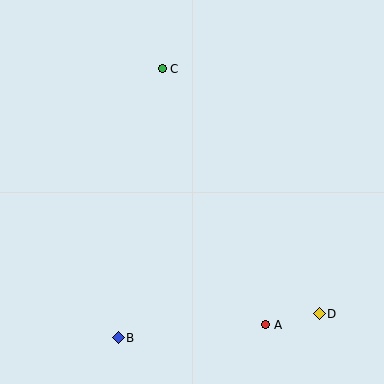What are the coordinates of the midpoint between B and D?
The midpoint between B and D is at (219, 326).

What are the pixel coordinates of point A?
Point A is at (266, 325).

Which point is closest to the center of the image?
Point C at (162, 69) is closest to the center.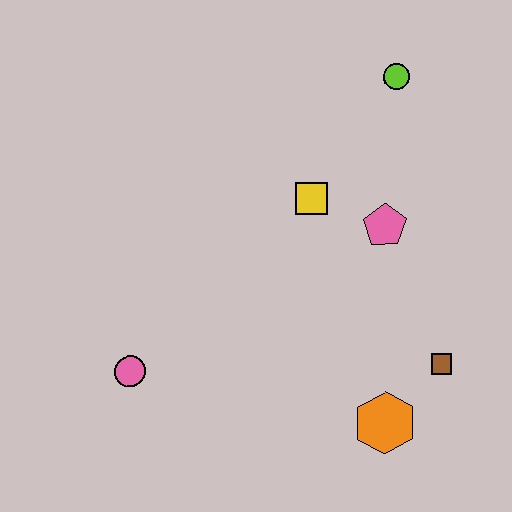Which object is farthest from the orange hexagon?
The lime circle is farthest from the orange hexagon.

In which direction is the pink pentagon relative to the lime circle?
The pink pentagon is below the lime circle.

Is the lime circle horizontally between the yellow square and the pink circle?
No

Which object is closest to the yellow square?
The pink pentagon is closest to the yellow square.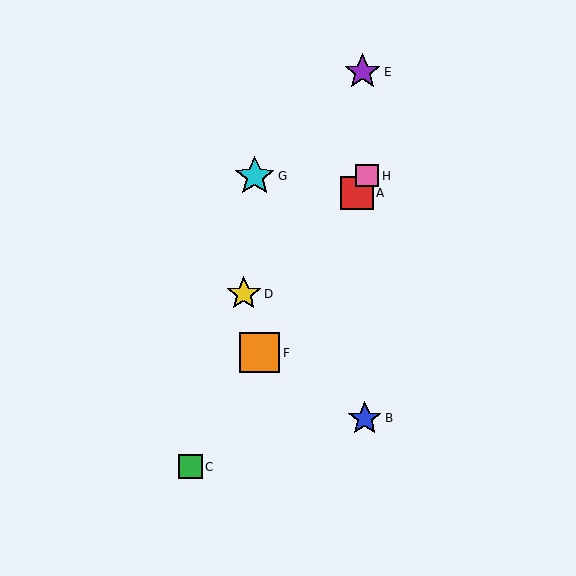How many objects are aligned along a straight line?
4 objects (A, C, F, H) are aligned along a straight line.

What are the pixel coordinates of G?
Object G is at (255, 176).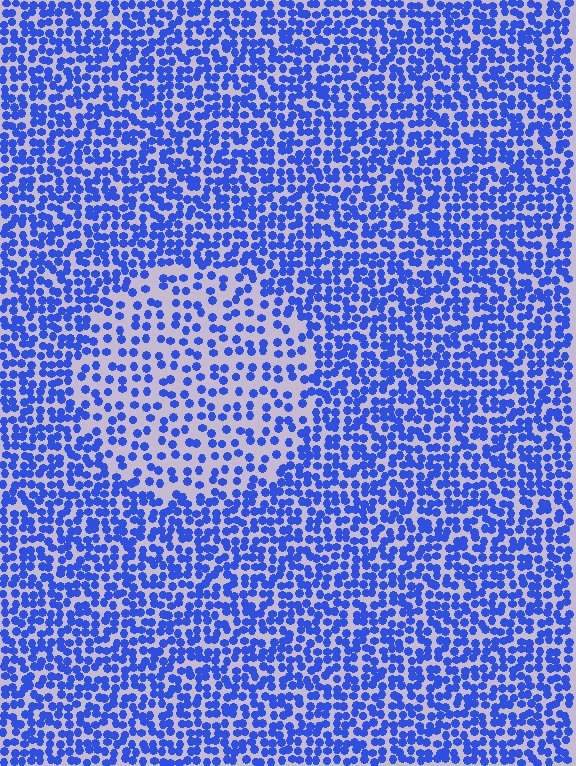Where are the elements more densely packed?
The elements are more densely packed outside the circle boundary.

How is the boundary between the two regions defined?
The boundary is defined by a change in element density (approximately 1.9x ratio). All elements are the same color, size, and shape.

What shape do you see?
I see a circle.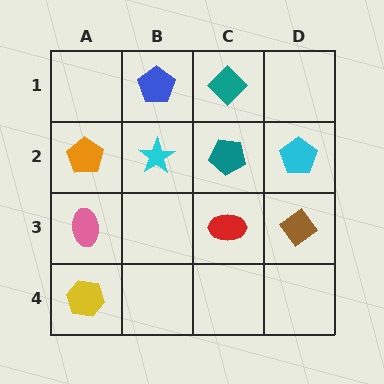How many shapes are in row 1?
2 shapes.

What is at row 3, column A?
A pink ellipse.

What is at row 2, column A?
An orange pentagon.